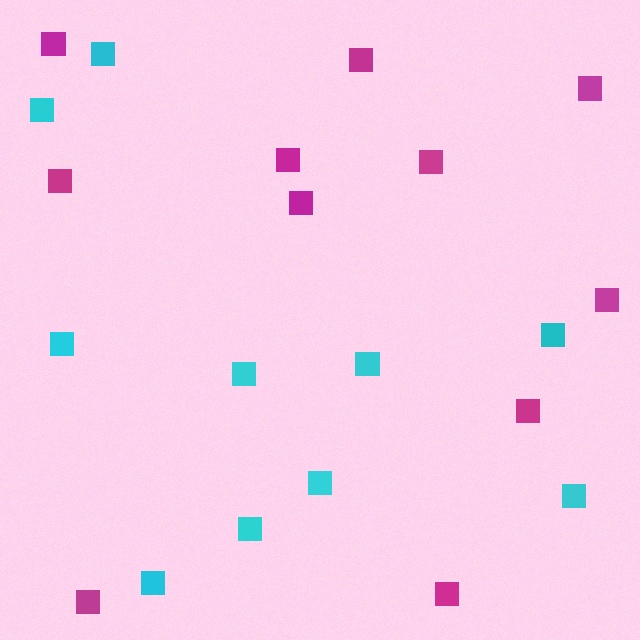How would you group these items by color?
There are 2 groups: one group of cyan squares (10) and one group of magenta squares (11).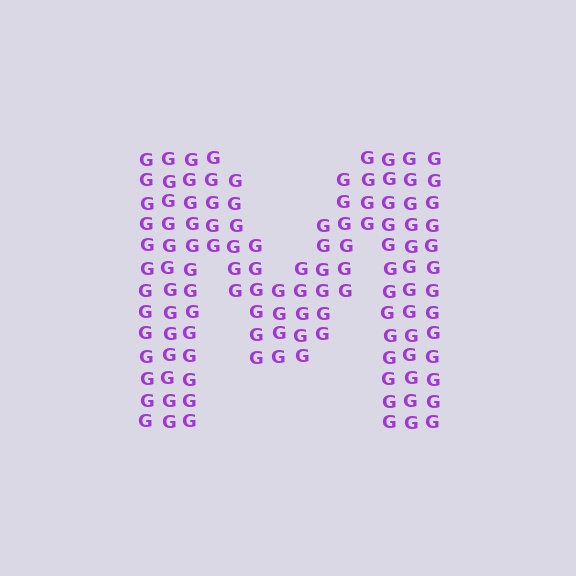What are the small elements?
The small elements are letter G's.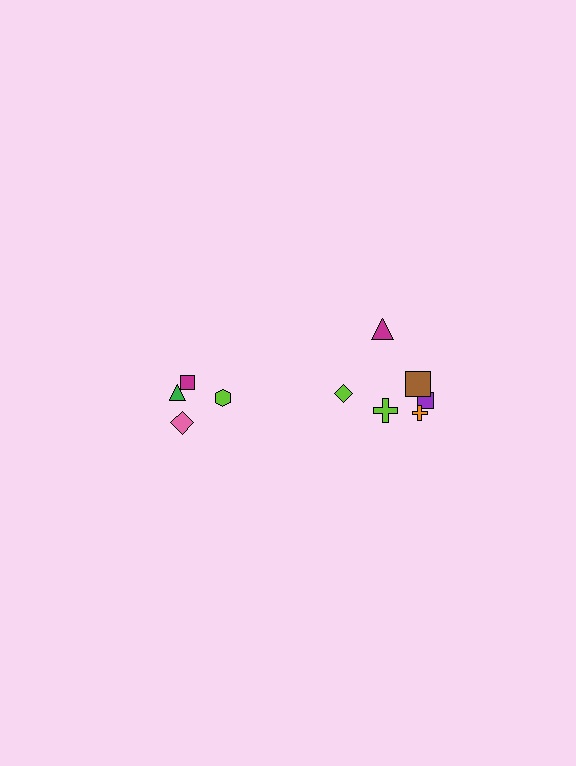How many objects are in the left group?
There are 4 objects.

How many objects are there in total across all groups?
There are 10 objects.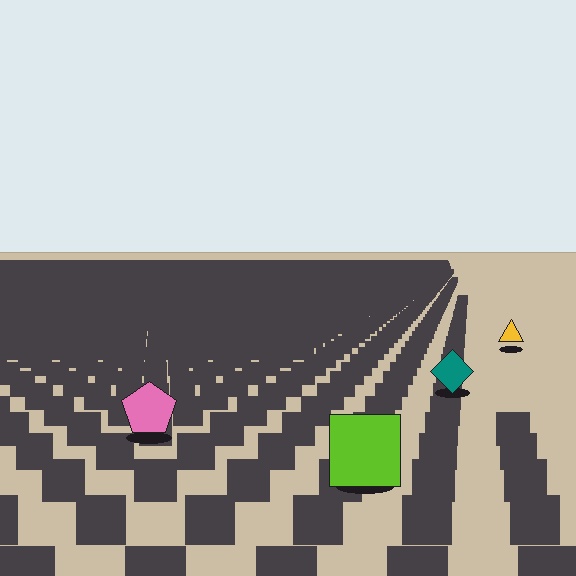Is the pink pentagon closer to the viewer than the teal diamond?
Yes. The pink pentagon is closer — you can tell from the texture gradient: the ground texture is coarser near it.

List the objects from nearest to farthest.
From nearest to farthest: the lime square, the pink pentagon, the teal diamond, the yellow triangle.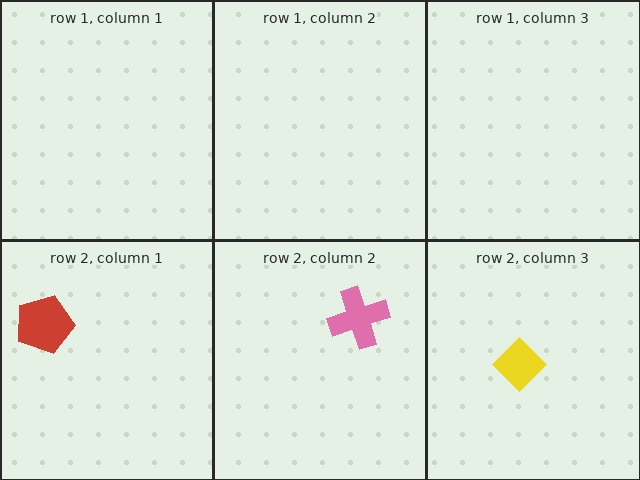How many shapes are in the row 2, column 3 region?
1.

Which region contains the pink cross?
The row 2, column 2 region.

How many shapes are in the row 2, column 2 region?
1.